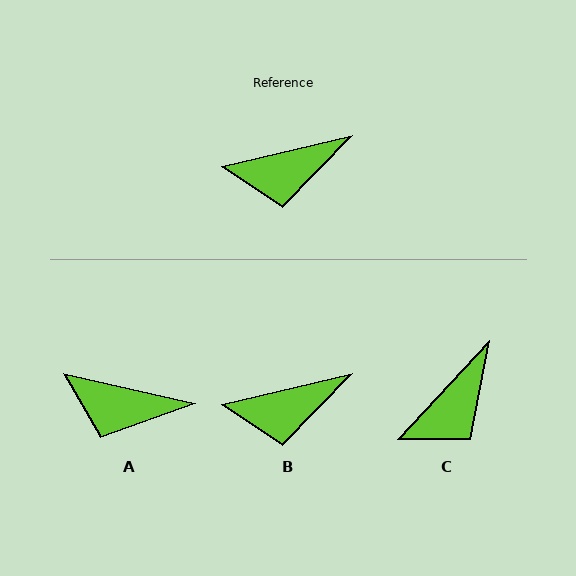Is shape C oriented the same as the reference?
No, it is off by about 33 degrees.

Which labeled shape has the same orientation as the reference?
B.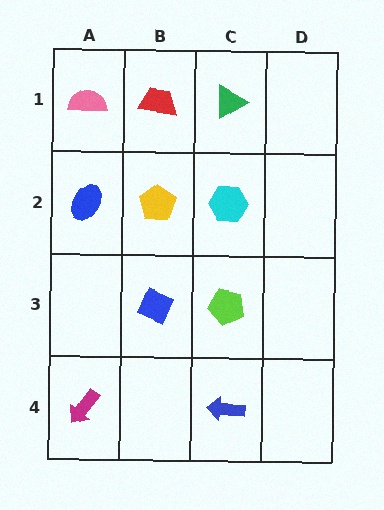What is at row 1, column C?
A green triangle.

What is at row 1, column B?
A red trapezoid.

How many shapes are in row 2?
3 shapes.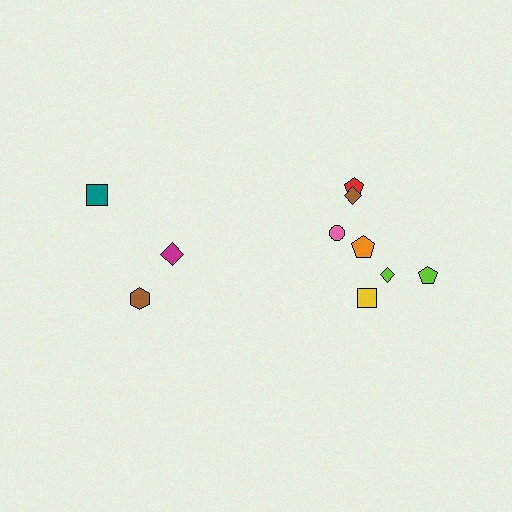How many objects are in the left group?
There are 3 objects.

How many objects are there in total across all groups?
There are 10 objects.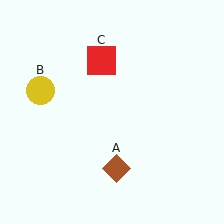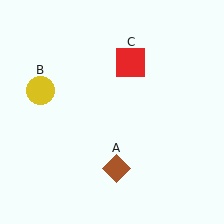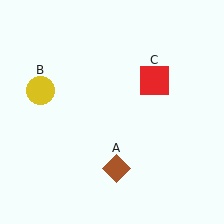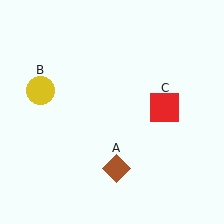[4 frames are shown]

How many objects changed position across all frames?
1 object changed position: red square (object C).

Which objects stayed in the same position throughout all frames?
Brown diamond (object A) and yellow circle (object B) remained stationary.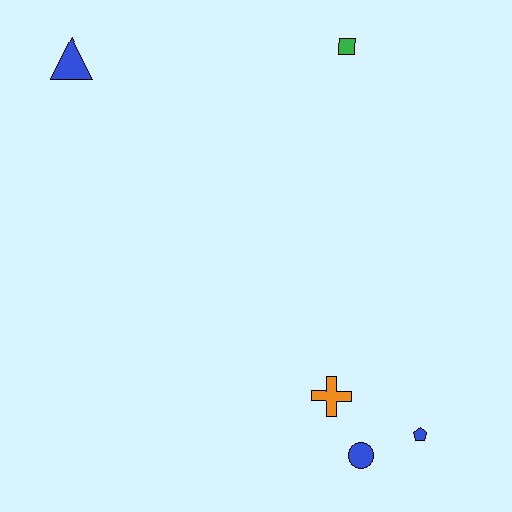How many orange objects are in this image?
There is 1 orange object.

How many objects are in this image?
There are 5 objects.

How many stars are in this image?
There are no stars.